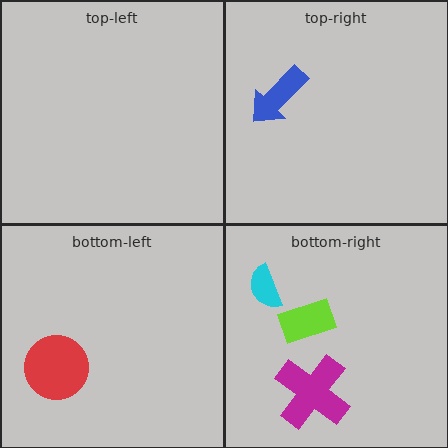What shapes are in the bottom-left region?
The red circle.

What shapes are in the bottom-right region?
The lime rectangle, the magenta cross, the cyan semicircle.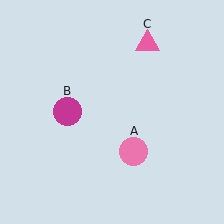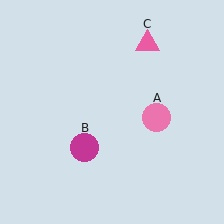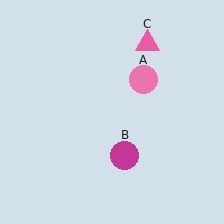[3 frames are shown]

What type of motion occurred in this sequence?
The pink circle (object A), magenta circle (object B) rotated counterclockwise around the center of the scene.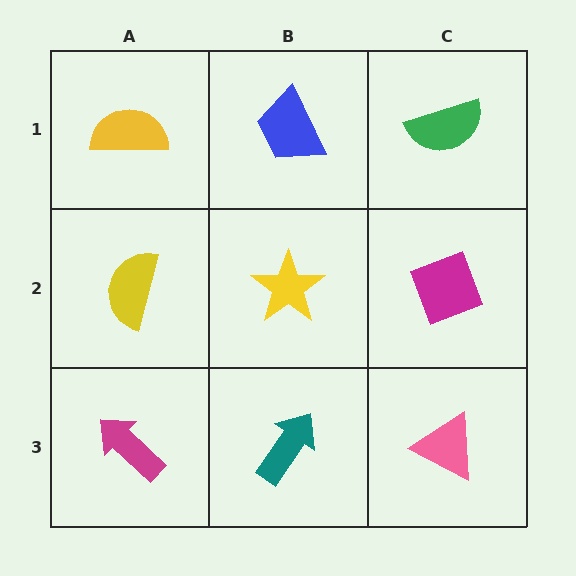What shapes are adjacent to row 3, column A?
A yellow semicircle (row 2, column A), a teal arrow (row 3, column B).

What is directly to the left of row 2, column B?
A yellow semicircle.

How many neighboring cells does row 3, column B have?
3.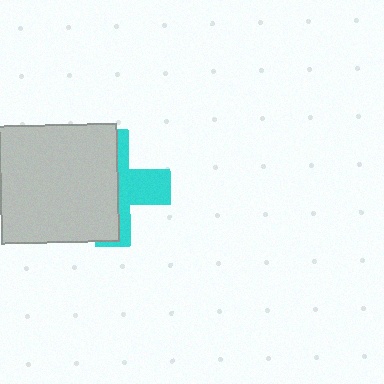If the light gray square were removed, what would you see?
You would see the complete cyan cross.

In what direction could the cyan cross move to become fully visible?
The cyan cross could move right. That would shift it out from behind the light gray square entirely.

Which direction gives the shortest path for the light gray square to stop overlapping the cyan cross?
Moving left gives the shortest separation.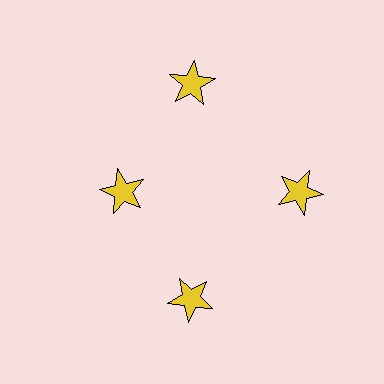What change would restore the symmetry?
The symmetry would be restored by moving it outward, back onto the ring so that all 4 stars sit at equal angles and equal distance from the center.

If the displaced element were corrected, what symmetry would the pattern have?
It would have 4-fold rotational symmetry — the pattern would map onto itself every 90 degrees.